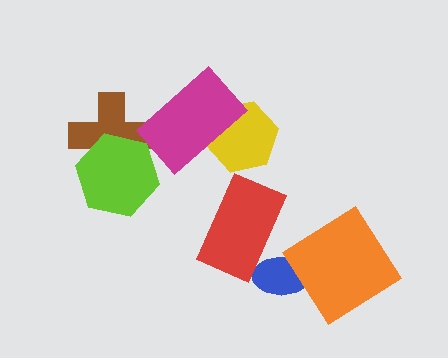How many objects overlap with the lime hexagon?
1 object overlaps with the lime hexagon.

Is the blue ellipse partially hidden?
Yes, it is partially covered by another shape.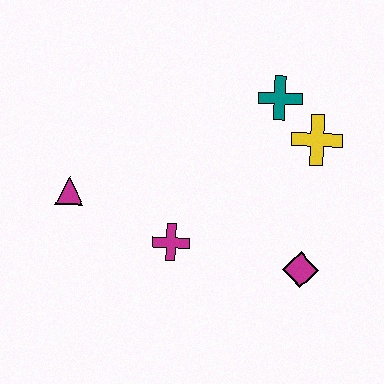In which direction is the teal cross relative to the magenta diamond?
The teal cross is above the magenta diamond.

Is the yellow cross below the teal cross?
Yes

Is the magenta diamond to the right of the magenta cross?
Yes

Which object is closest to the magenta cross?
The magenta triangle is closest to the magenta cross.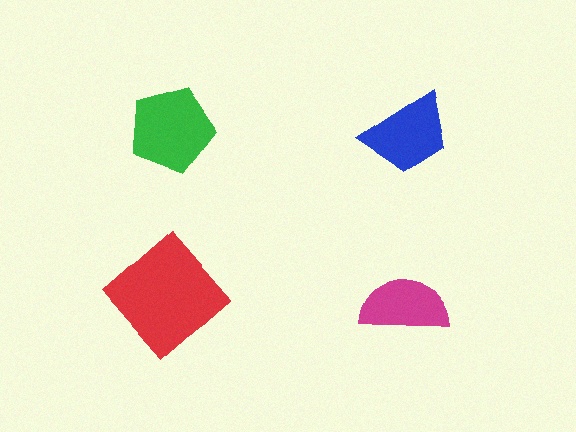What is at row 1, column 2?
A blue trapezoid.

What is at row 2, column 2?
A magenta semicircle.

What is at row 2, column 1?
A red diamond.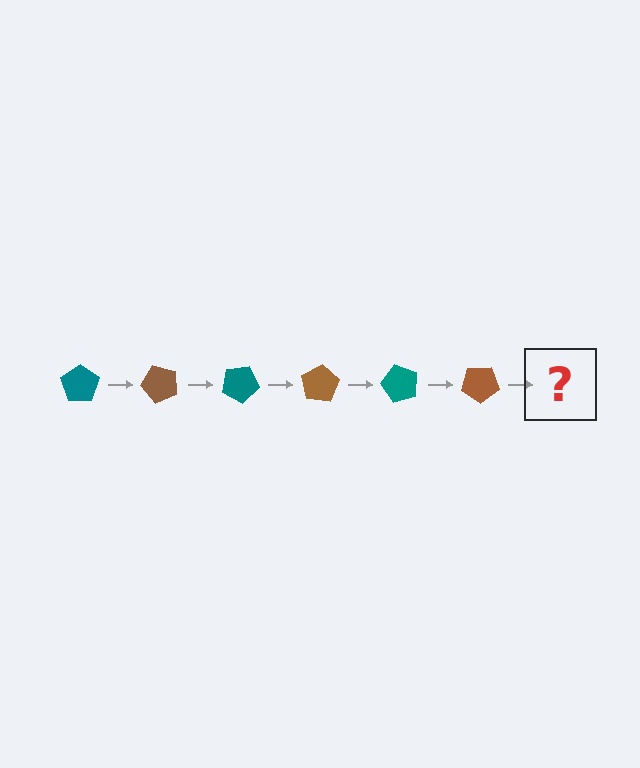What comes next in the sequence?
The next element should be a teal pentagon, rotated 300 degrees from the start.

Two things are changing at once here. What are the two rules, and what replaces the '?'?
The two rules are that it rotates 50 degrees each step and the color cycles through teal and brown. The '?' should be a teal pentagon, rotated 300 degrees from the start.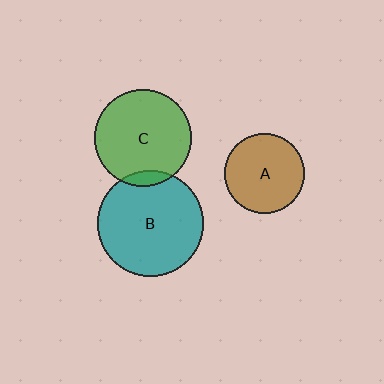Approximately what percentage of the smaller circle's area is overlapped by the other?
Approximately 10%.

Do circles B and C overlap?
Yes.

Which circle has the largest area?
Circle B (teal).